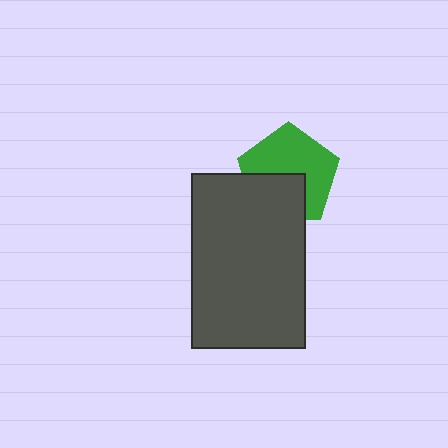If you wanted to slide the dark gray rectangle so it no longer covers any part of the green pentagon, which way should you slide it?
Slide it down — that is the most direct way to separate the two shapes.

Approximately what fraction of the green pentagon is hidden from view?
Roughly 37% of the green pentagon is hidden behind the dark gray rectangle.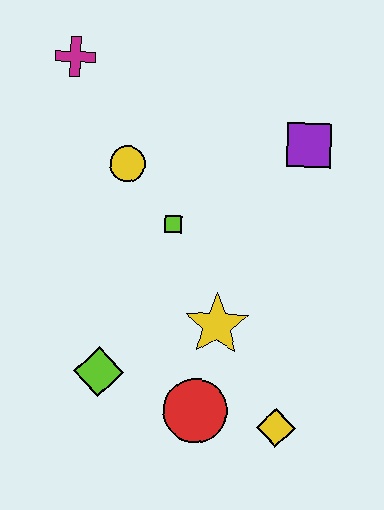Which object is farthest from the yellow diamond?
The magenta cross is farthest from the yellow diamond.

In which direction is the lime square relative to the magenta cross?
The lime square is below the magenta cross.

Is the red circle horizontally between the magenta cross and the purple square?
Yes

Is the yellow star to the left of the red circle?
No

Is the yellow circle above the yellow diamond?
Yes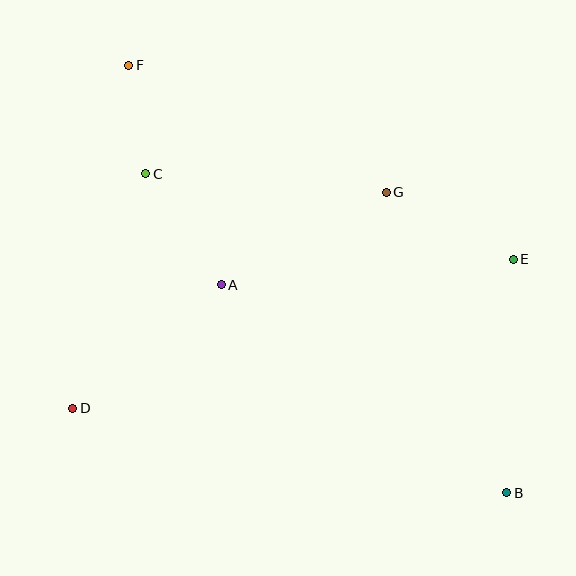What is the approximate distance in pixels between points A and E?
The distance between A and E is approximately 293 pixels.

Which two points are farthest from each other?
Points B and F are farthest from each other.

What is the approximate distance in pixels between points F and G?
The distance between F and G is approximately 287 pixels.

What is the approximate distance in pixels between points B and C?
The distance between B and C is approximately 482 pixels.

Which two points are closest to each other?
Points C and F are closest to each other.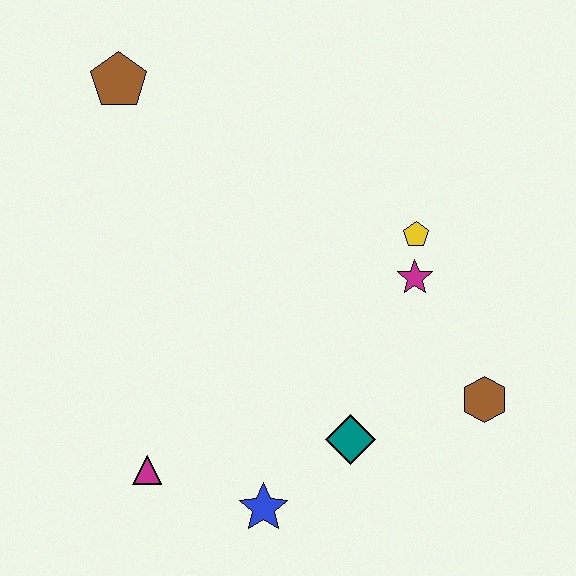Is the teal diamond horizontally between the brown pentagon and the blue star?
No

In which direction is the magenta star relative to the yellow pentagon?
The magenta star is below the yellow pentagon.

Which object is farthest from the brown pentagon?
The brown hexagon is farthest from the brown pentagon.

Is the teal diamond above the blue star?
Yes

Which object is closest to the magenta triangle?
The blue star is closest to the magenta triangle.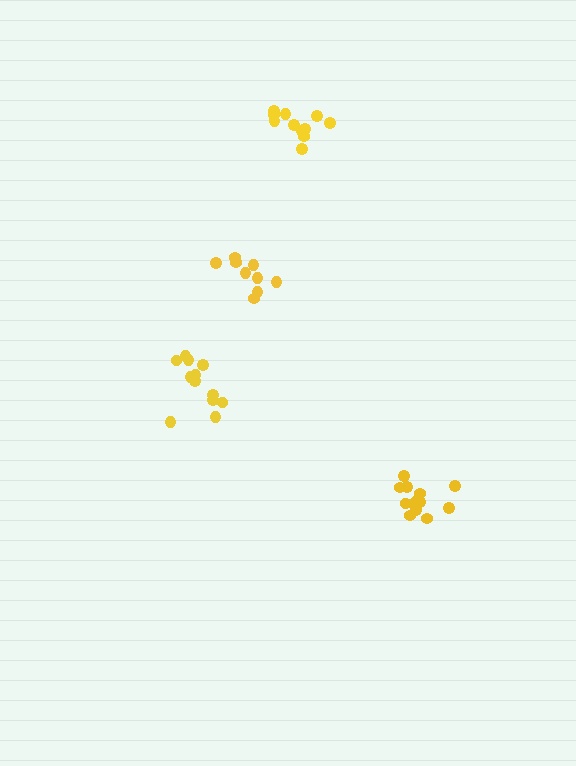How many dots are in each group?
Group 1: 11 dots, Group 2: 13 dots, Group 3: 12 dots, Group 4: 9 dots (45 total).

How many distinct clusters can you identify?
There are 4 distinct clusters.